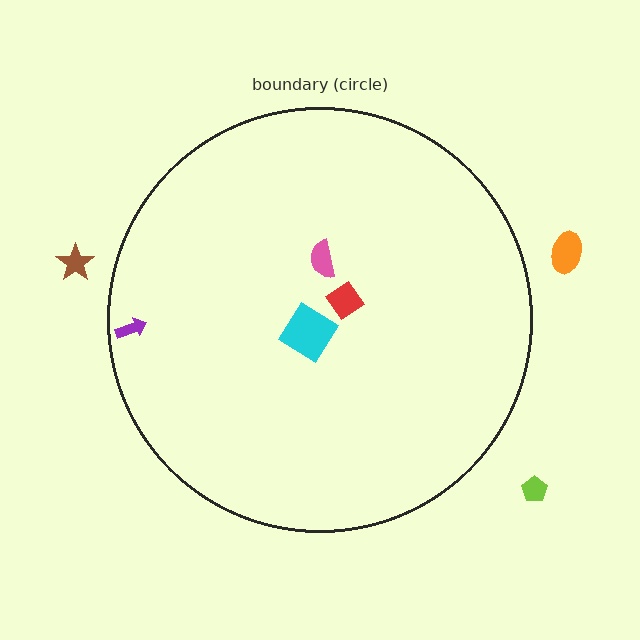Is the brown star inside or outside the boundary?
Outside.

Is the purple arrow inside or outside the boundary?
Inside.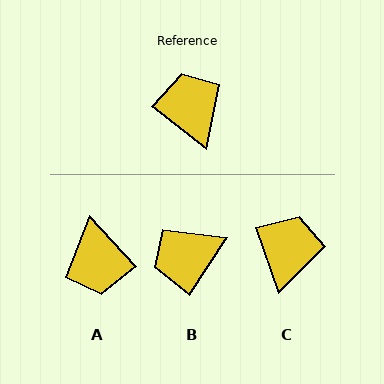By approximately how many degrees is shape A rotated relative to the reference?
Approximately 171 degrees counter-clockwise.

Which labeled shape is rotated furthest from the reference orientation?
A, about 171 degrees away.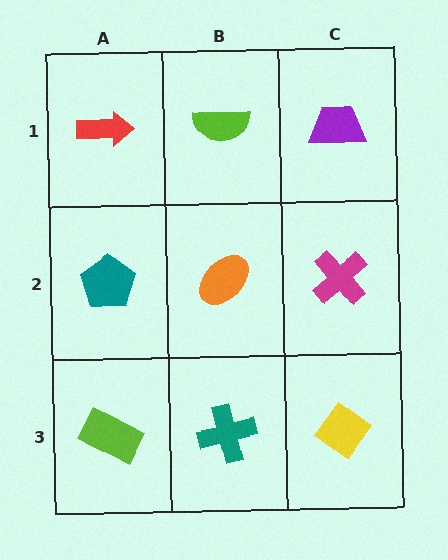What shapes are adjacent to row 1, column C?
A magenta cross (row 2, column C), a lime semicircle (row 1, column B).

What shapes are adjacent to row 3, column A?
A teal pentagon (row 2, column A), a teal cross (row 3, column B).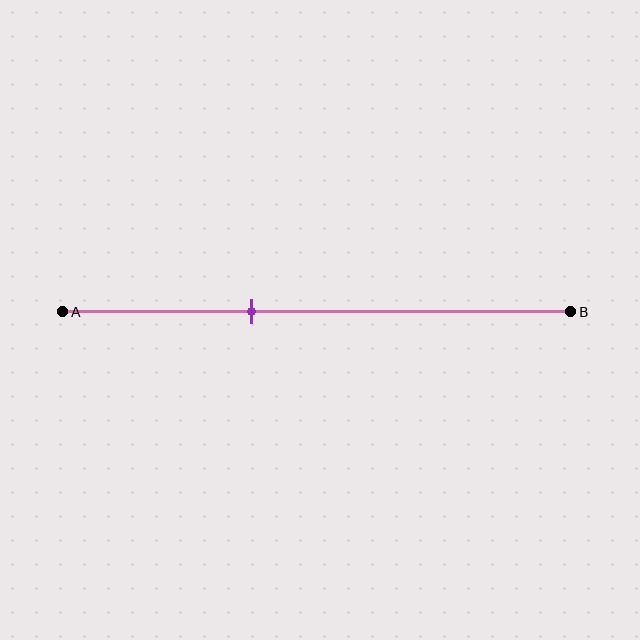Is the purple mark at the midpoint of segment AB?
No, the mark is at about 35% from A, not at the 50% midpoint.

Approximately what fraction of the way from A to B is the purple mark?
The purple mark is approximately 35% of the way from A to B.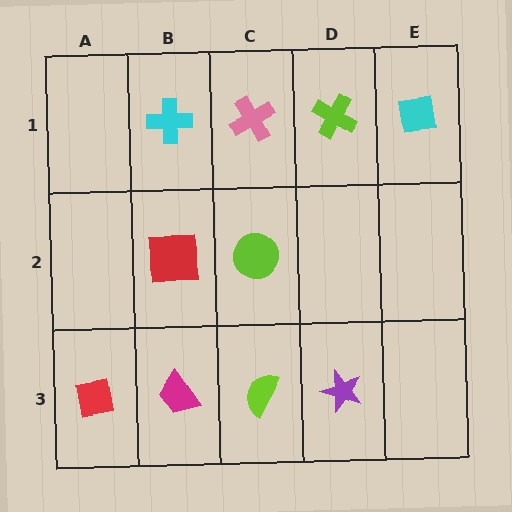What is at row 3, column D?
A purple star.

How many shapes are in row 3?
4 shapes.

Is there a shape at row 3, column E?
No, that cell is empty.